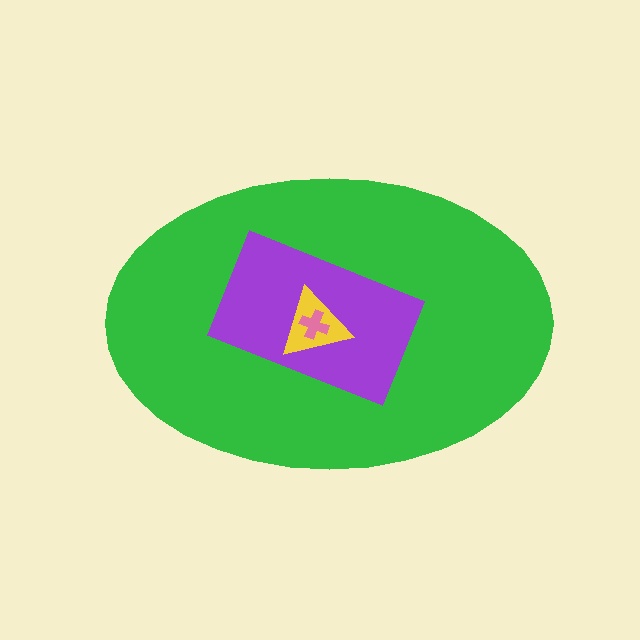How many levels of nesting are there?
4.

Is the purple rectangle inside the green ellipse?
Yes.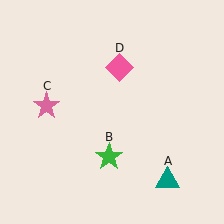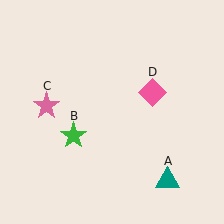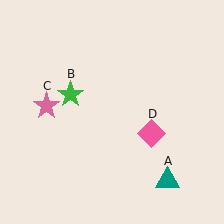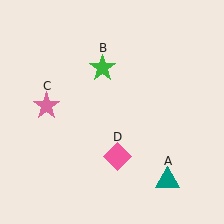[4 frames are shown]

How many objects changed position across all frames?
2 objects changed position: green star (object B), pink diamond (object D).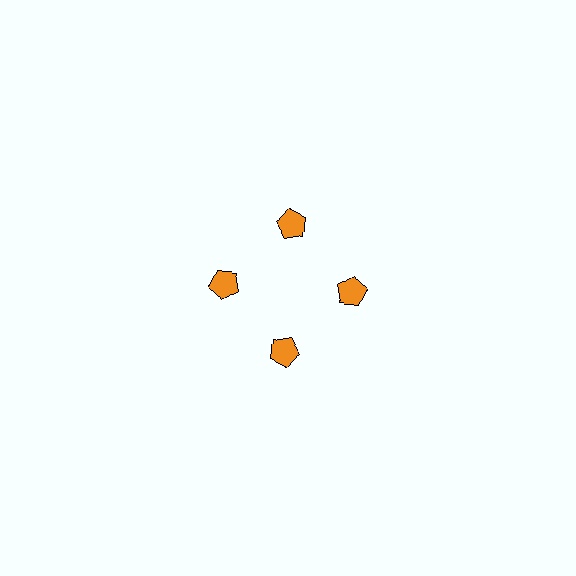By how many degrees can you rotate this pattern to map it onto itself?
The pattern maps onto itself every 90 degrees of rotation.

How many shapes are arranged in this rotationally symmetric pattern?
There are 4 shapes, arranged in 4 groups of 1.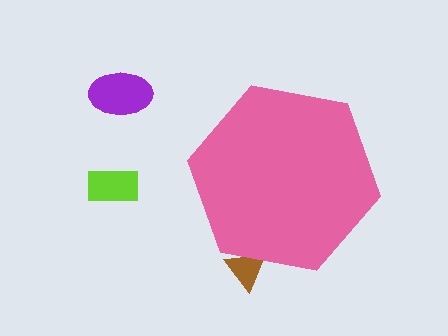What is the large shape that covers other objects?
A pink hexagon.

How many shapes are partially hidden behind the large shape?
1 shape is partially hidden.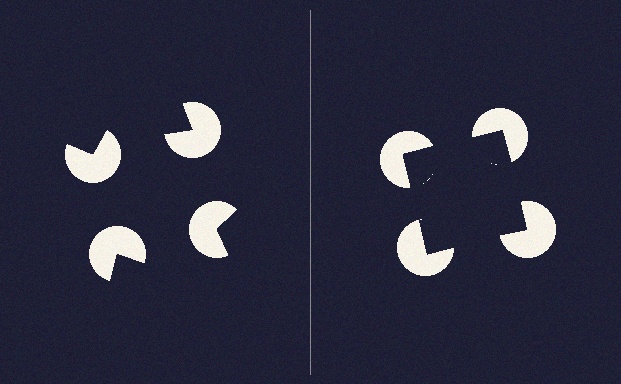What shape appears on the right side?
An illusory square.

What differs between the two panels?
The pac-man discs are positioned identically on both sides; only the wedge orientations differ. On the right they align to a square; on the left they are misaligned.